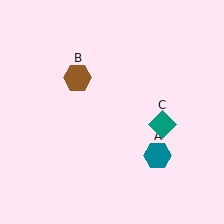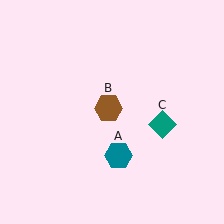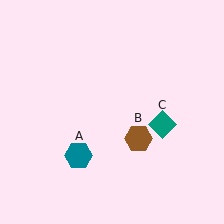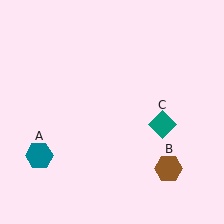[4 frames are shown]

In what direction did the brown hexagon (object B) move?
The brown hexagon (object B) moved down and to the right.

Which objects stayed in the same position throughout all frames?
Teal diamond (object C) remained stationary.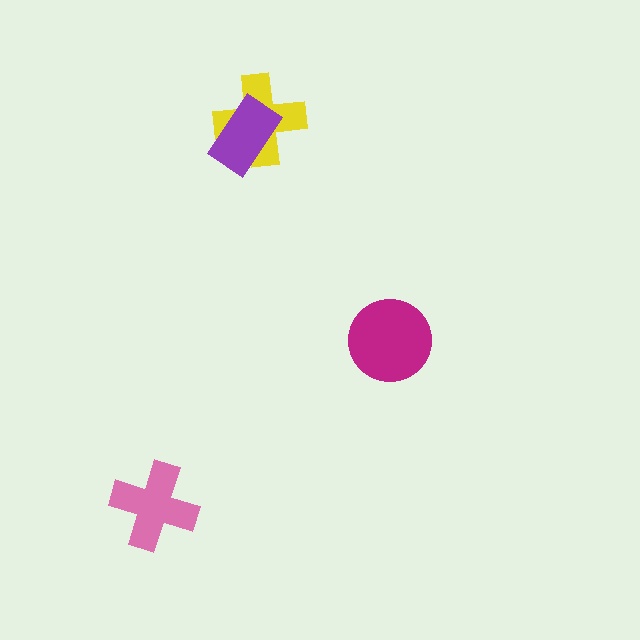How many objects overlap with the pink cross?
0 objects overlap with the pink cross.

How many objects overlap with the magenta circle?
0 objects overlap with the magenta circle.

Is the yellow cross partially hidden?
Yes, it is partially covered by another shape.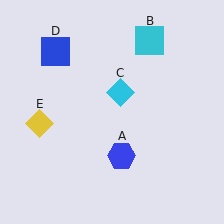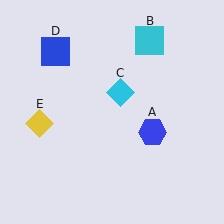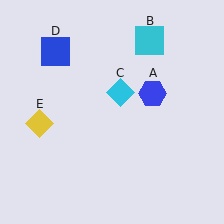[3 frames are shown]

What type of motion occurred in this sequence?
The blue hexagon (object A) rotated counterclockwise around the center of the scene.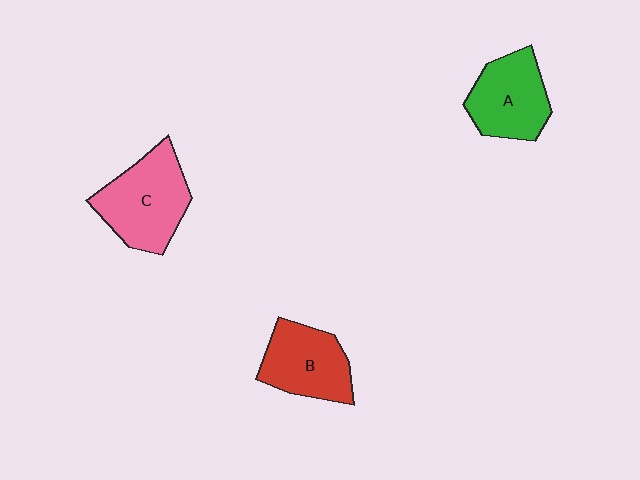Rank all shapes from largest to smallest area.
From largest to smallest: C (pink), A (green), B (red).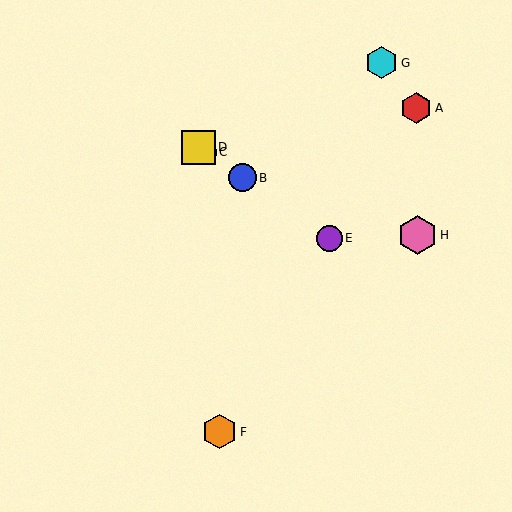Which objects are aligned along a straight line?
Objects B, C, D, E are aligned along a straight line.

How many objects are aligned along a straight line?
4 objects (B, C, D, E) are aligned along a straight line.